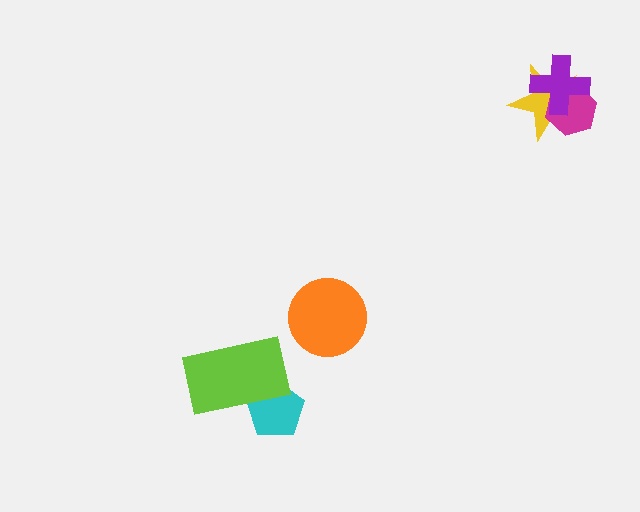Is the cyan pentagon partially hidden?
Yes, it is partially covered by another shape.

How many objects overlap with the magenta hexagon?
2 objects overlap with the magenta hexagon.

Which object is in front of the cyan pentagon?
The lime rectangle is in front of the cyan pentagon.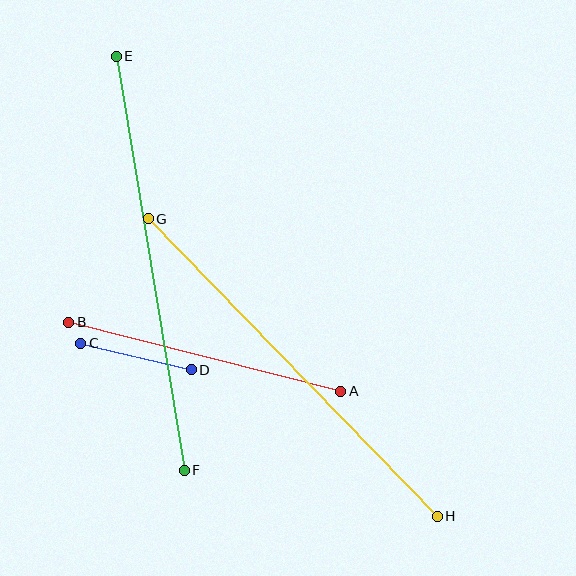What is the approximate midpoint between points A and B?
The midpoint is at approximately (205, 357) pixels.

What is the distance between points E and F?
The distance is approximately 420 pixels.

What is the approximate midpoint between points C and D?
The midpoint is at approximately (136, 357) pixels.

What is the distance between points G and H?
The distance is approximately 415 pixels.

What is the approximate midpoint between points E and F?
The midpoint is at approximately (150, 263) pixels.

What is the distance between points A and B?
The distance is approximately 281 pixels.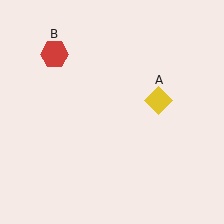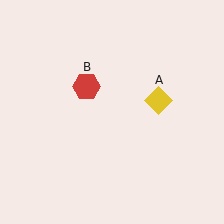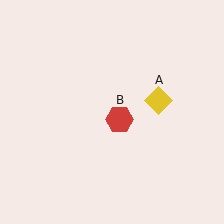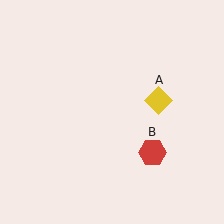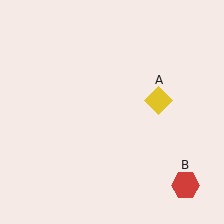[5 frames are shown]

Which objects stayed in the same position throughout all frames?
Yellow diamond (object A) remained stationary.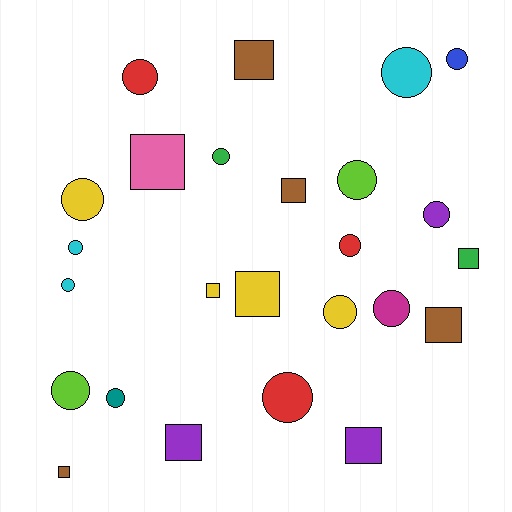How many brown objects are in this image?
There are 4 brown objects.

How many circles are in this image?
There are 15 circles.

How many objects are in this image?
There are 25 objects.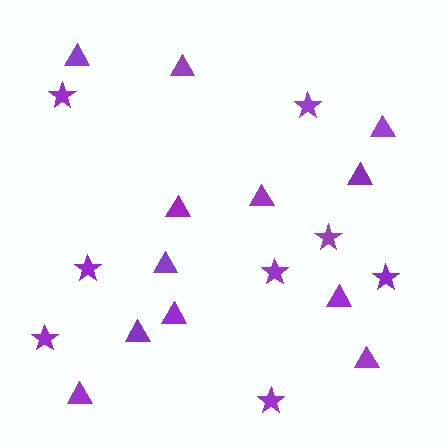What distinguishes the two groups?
There are 2 groups: one group of triangles (12) and one group of stars (8).